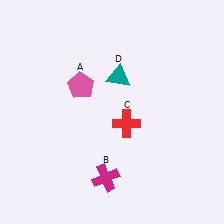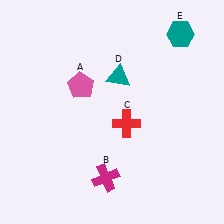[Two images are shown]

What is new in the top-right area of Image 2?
A teal hexagon (E) was added in the top-right area of Image 2.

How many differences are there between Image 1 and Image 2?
There is 1 difference between the two images.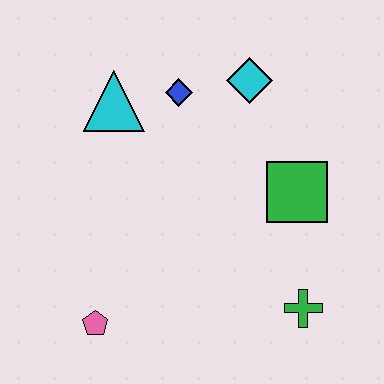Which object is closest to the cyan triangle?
The blue diamond is closest to the cyan triangle.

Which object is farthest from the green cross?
The cyan triangle is farthest from the green cross.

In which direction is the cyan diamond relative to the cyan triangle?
The cyan diamond is to the right of the cyan triangle.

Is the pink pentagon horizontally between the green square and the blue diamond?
No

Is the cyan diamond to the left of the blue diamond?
No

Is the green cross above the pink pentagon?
Yes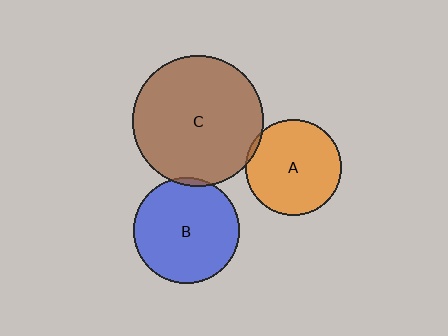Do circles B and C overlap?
Yes.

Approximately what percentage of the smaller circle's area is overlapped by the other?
Approximately 5%.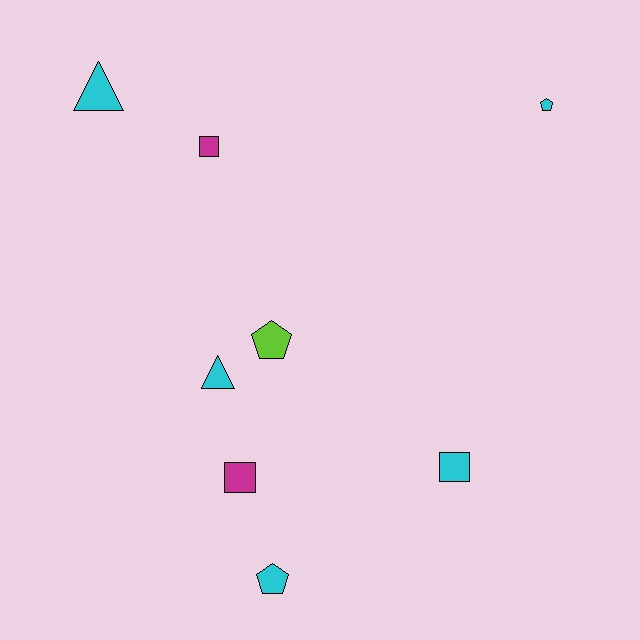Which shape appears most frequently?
Pentagon, with 3 objects.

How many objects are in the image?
There are 8 objects.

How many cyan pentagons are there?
There are 2 cyan pentagons.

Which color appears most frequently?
Cyan, with 5 objects.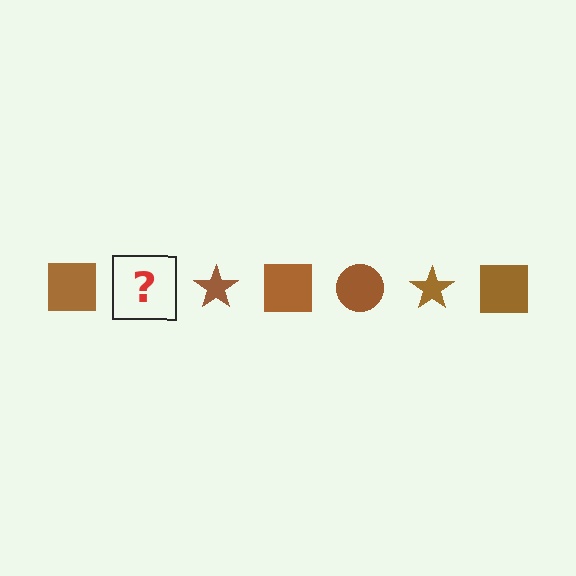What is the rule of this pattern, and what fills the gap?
The rule is that the pattern cycles through square, circle, star shapes in brown. The gap should be filled with a brown circle.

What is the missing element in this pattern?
The missing element is a brown circle.